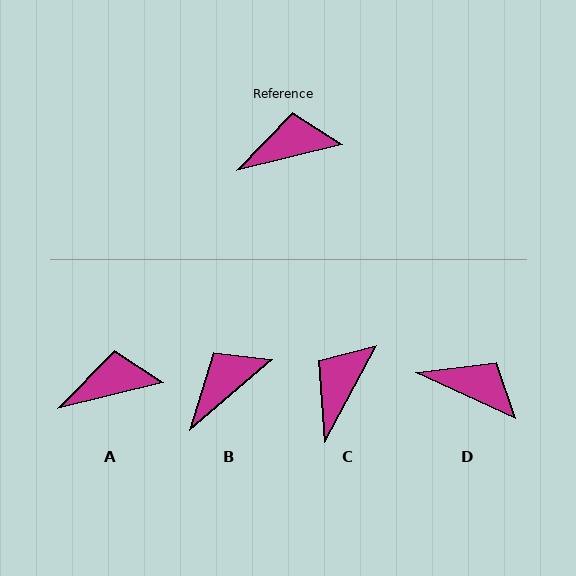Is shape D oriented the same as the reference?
No, it is off by about 38 degrees.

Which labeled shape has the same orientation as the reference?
A.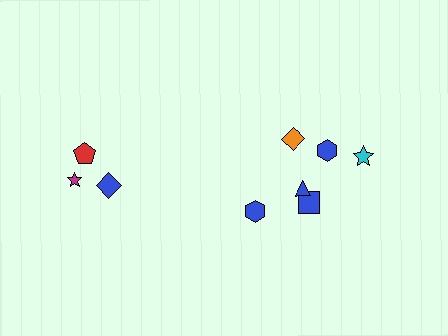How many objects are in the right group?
There are 6 objects.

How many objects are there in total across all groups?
There are 9 objects.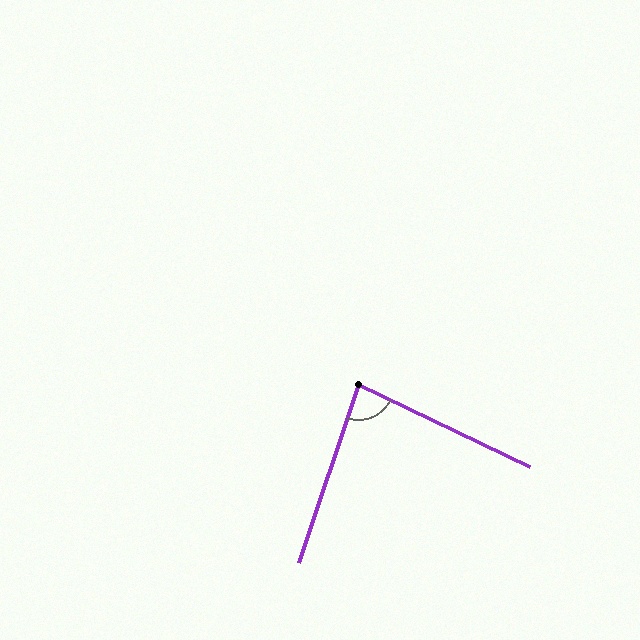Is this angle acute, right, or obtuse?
It is acute.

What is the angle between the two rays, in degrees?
Approximately 83 degrees.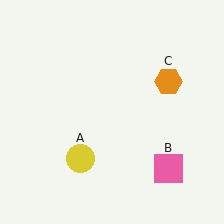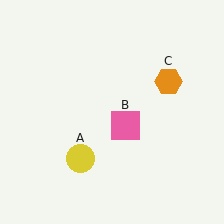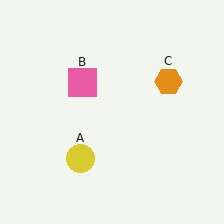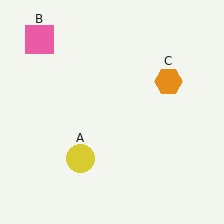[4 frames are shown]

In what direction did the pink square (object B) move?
The pink square (object B) moved up and to the left.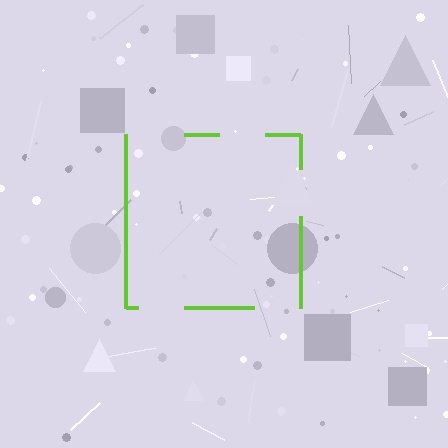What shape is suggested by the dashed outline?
The dashed outline suggests a square.